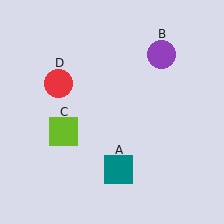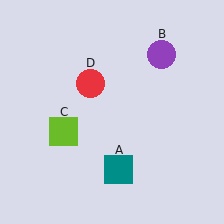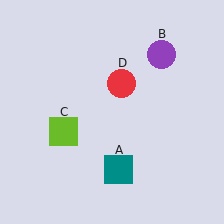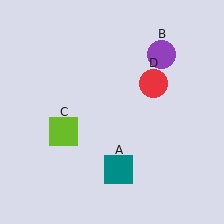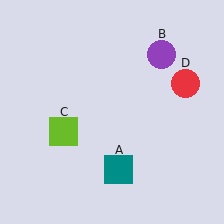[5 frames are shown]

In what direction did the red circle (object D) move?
The red circle (object D) moved right.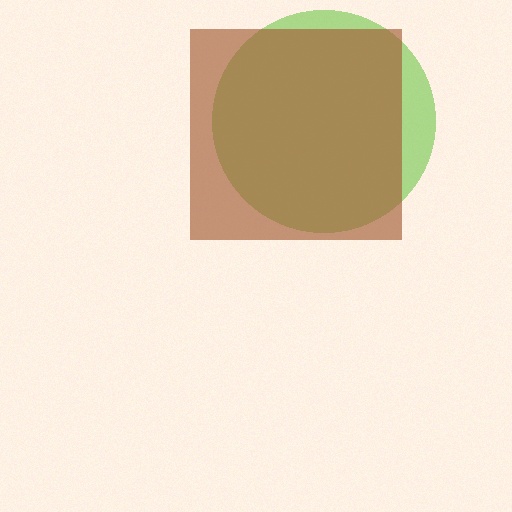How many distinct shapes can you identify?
There are 2 distinct shapes: a lime circle, a brown square.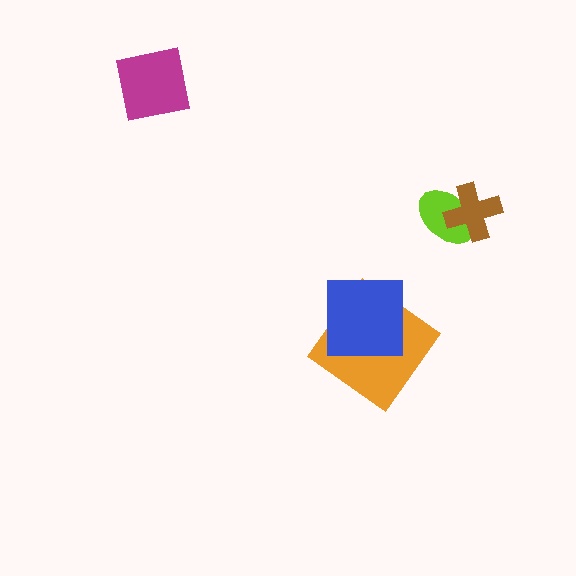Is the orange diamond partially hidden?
Yes, it is partially covered by another shape.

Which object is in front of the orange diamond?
The blue square is in front of the orange diamond.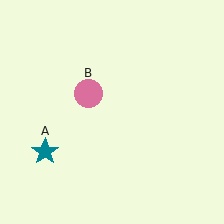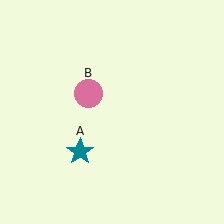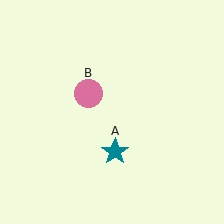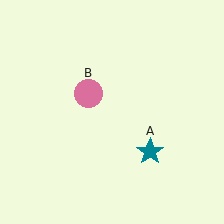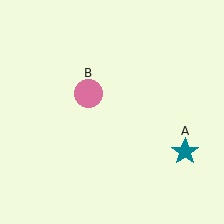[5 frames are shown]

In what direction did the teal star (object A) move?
The teal star (object A) moved right.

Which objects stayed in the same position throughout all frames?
Pink circle (object B) remained stationary.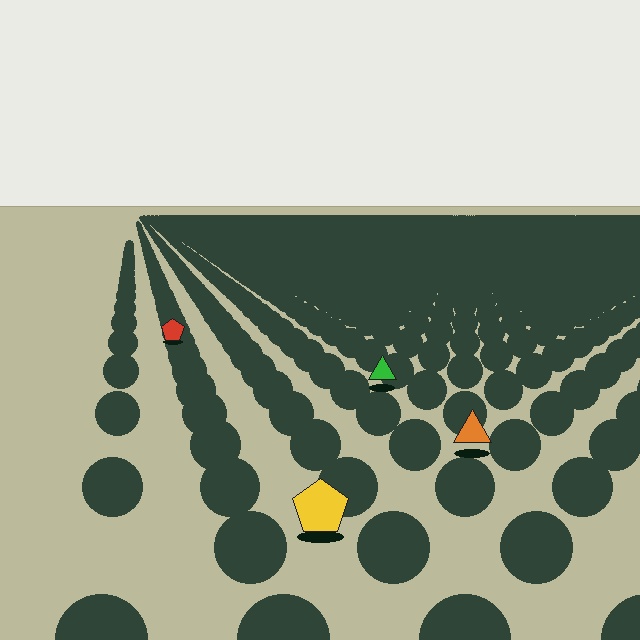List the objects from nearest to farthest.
From nearest to farthest: the yellow pentagon, the orange triangle, the green triangle, the red pentagon.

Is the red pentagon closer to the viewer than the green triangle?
No. The green triangle is closer — you can tell from the texture gradient: the ground texture is coarser near it.